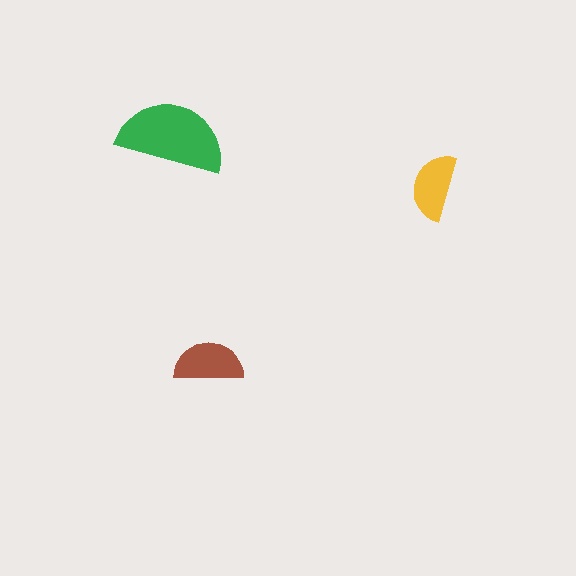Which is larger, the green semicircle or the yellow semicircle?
The green one.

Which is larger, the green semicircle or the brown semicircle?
The green one.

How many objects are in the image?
There are 3 objects in the image.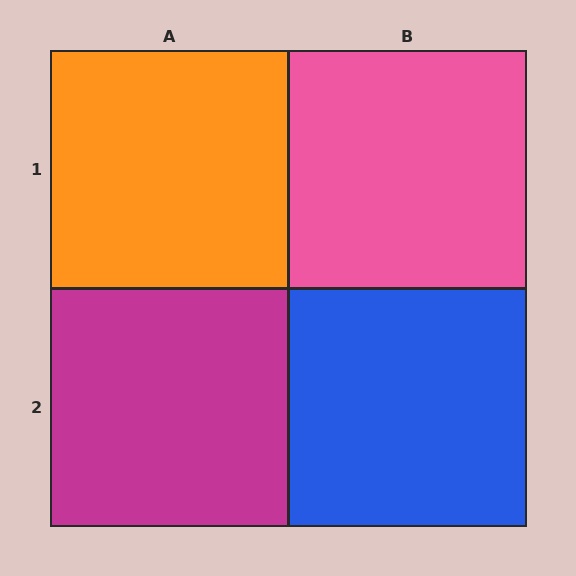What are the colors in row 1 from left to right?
Orange, pink.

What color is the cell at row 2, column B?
Blue.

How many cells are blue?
1 cell is blue.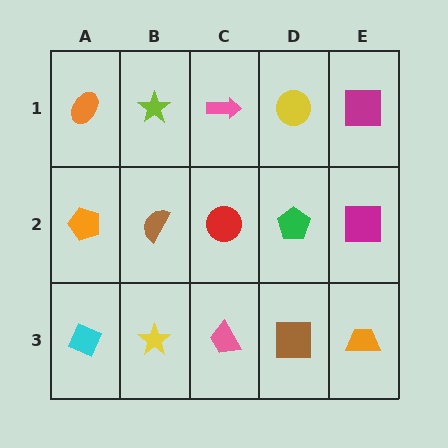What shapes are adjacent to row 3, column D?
A green pentagon (row 2, column D), a pink trapezoid (row 3, column C), an orange trapezoid (row 3, column E).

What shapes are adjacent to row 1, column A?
An orange pentagon (row 2, column A), a lime star (row 1, column B).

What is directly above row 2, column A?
An orange ellipse.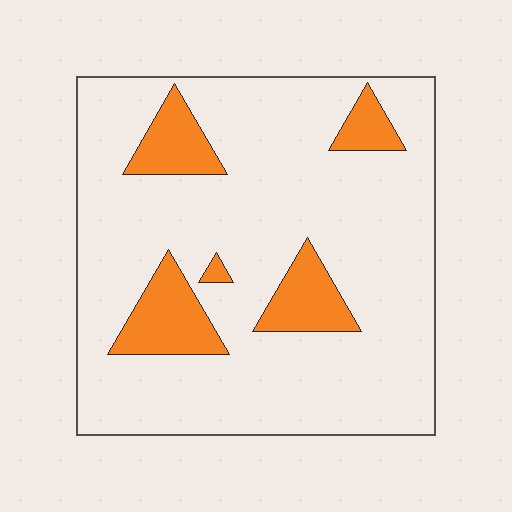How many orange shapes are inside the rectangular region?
5.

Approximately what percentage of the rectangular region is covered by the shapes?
Approximately 15%.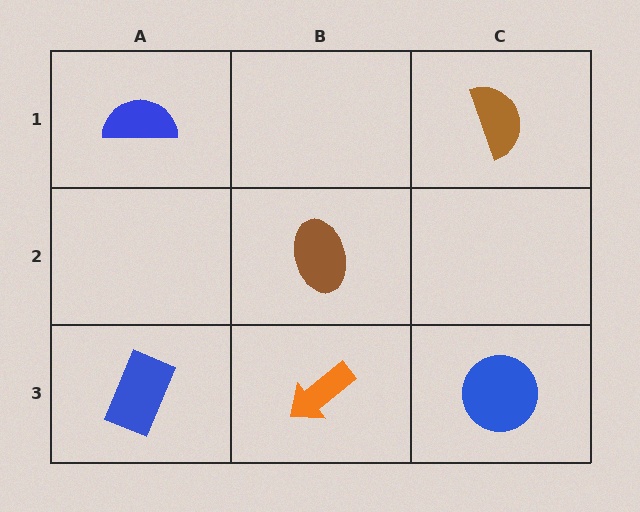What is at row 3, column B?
An orange arrow.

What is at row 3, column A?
A blue rectangle.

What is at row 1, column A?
A blue semicircle.